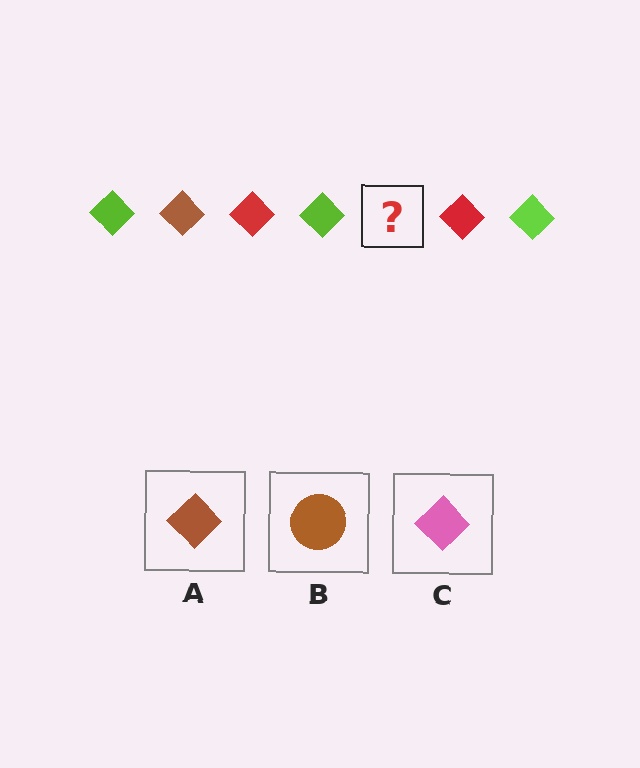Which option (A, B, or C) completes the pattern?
A.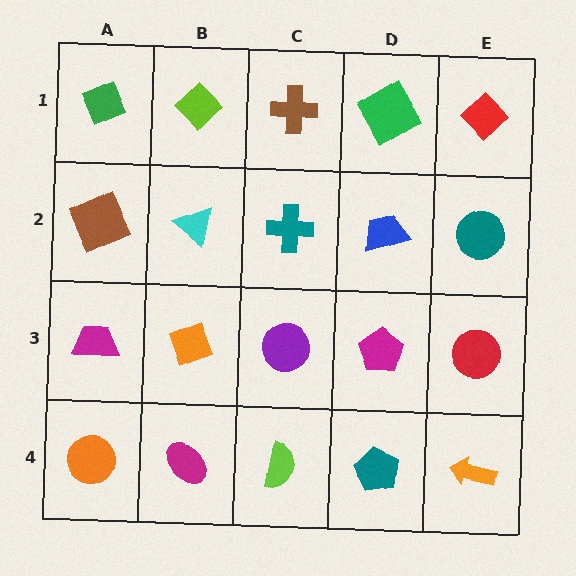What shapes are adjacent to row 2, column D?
A green square (row 1, column D), a magenta pentagon (row 3, column D), a teal cross (row 2, column C), a teal circle (row 2, column E).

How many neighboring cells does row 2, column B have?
4.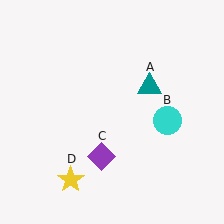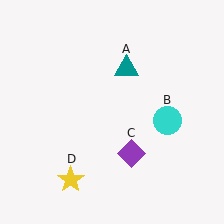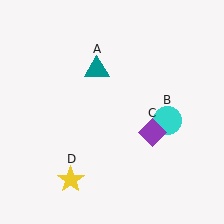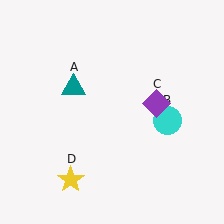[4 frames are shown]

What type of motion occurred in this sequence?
The teal triangle (object A), purple diamond (object C) rotated counterclockwise around the center of the scene.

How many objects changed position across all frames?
2 objects changed position: teal triangle (object A), purple diamond (object C).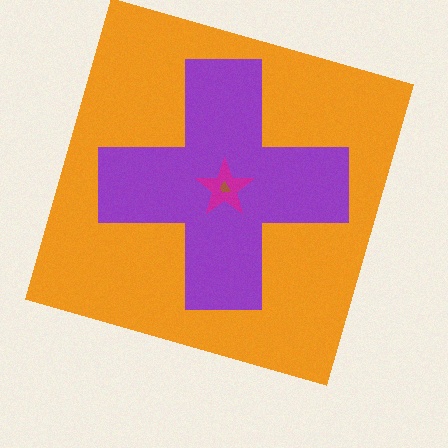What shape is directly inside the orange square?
The purple cross.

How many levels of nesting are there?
4.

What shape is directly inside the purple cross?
The magenta star.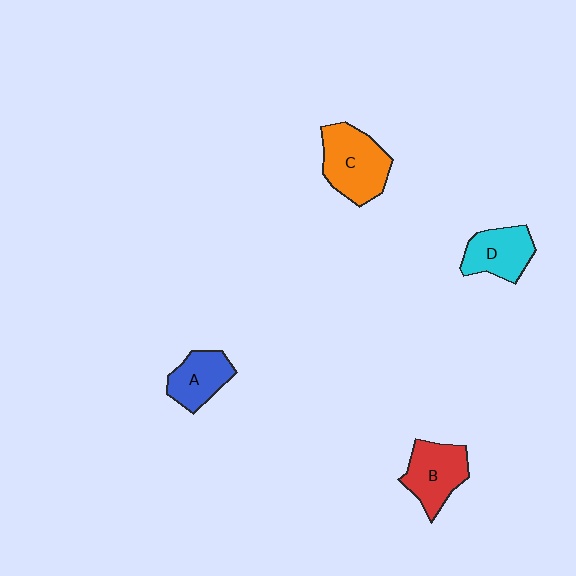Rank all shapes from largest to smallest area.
From largest to smallest: C (orange), B (red), D (cyan), A (blue).